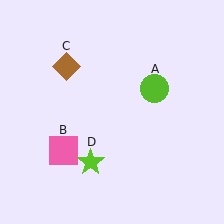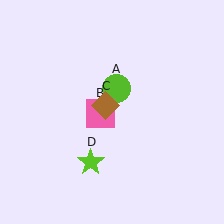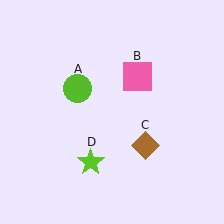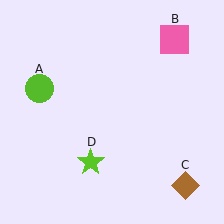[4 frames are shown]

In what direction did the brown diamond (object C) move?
The brown diamond (object C) moved down and to the right.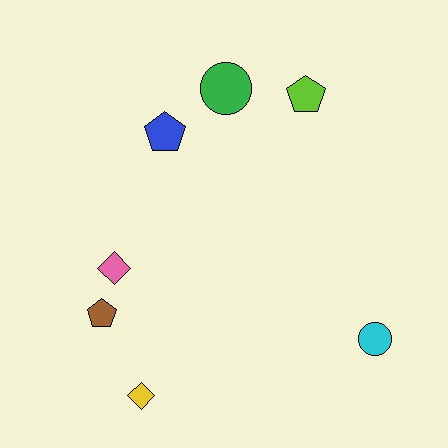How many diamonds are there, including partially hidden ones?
There are 2 diamonds.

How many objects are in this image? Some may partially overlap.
There are 7 objects.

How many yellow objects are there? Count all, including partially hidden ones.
There is 1 yellow object.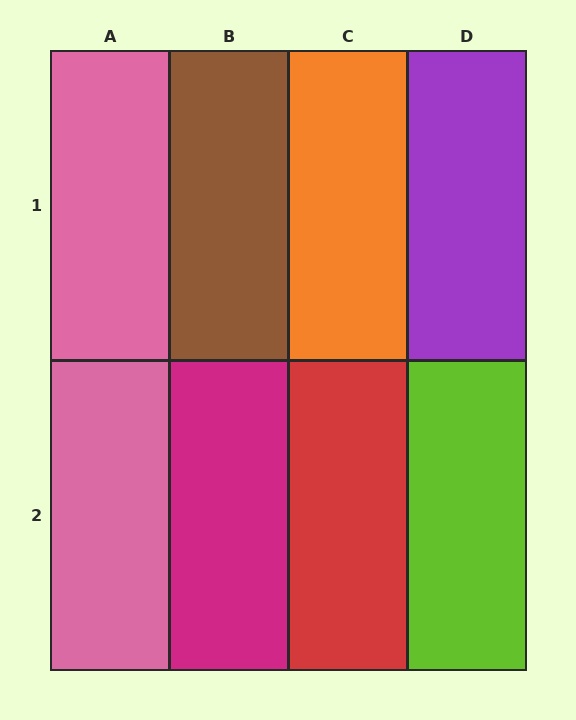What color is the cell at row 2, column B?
Magenta.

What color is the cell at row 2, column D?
Lime.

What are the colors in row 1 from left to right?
Pink, brown, orange, purple.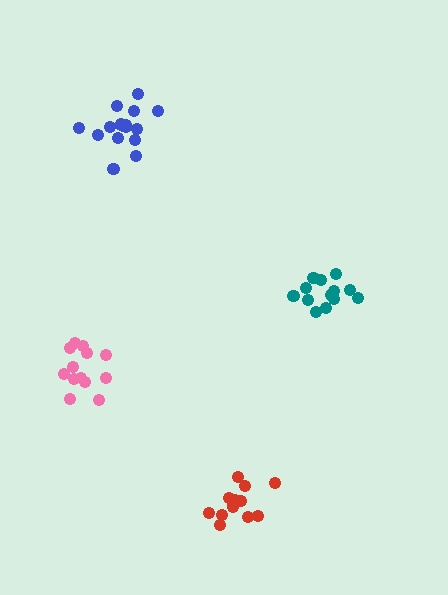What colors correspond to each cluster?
The clusters are colored: red, pink, blue, teal.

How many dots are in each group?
Group 1: 12 dots, Group 2: 13 dots, Group 3: 16 dots, Group 4: 13 dots (54 total).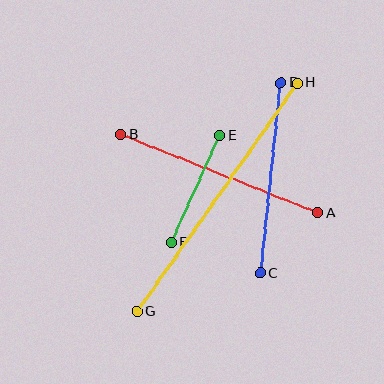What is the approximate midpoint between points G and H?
The midpoint is at approximately (217, 197) pixels.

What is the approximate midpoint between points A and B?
The midpoint is at approximately (219, 174) pixels.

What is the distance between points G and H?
The distance is approximately 279 pixels.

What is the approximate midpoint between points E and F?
The midpoint is at approximately (195, 189) pixels.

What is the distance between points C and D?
The distance is approximately 192 pixels.